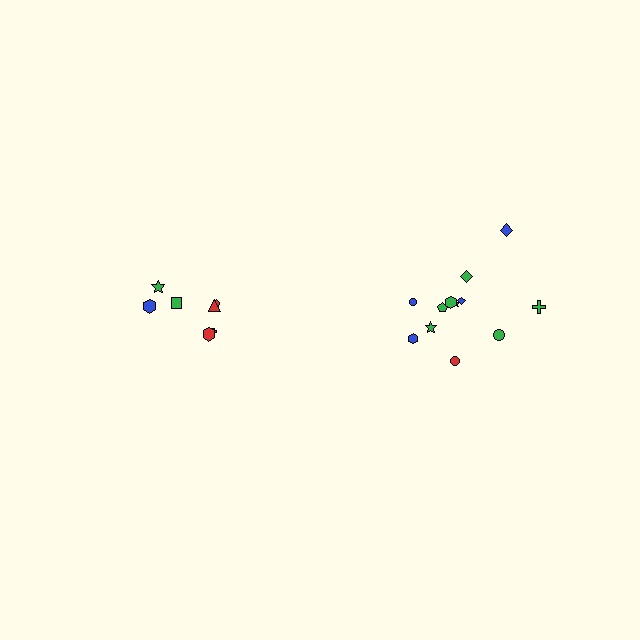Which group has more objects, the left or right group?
The right group.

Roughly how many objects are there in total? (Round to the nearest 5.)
Roughly 20 objects in total.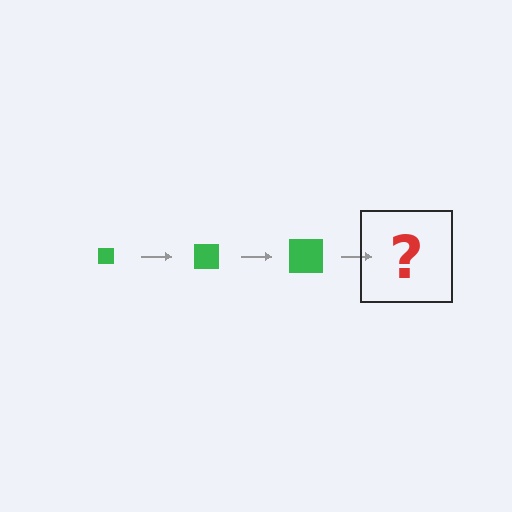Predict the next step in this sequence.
The next step is a green square, larger than the previous one.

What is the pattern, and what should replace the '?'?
The pattern is that the square gets progressively larger each step. The '?' should be a green square, larger than the previous one.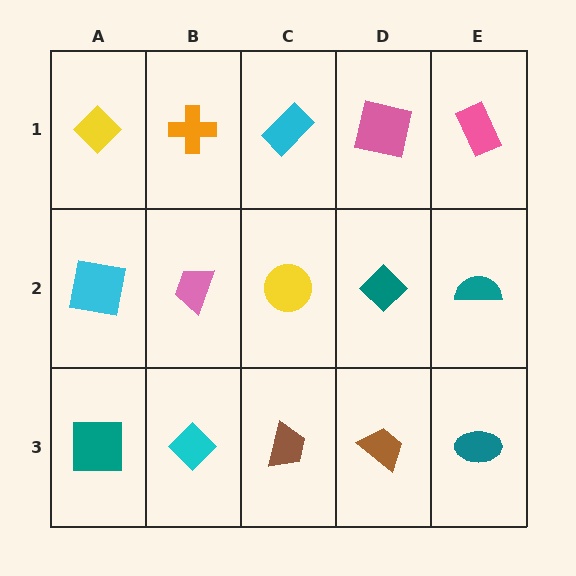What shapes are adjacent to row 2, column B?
An orange cross (row 1, column B), a cyan diamond (row 3, column B), a cyan square (row 2, column A), a yellow circle (row 2, column C).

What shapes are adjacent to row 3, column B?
A pink trapezoid (row 2, column B), a teal square (row 3, column A), a brown trapezoid (row 3, column C).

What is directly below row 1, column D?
A teal diamond.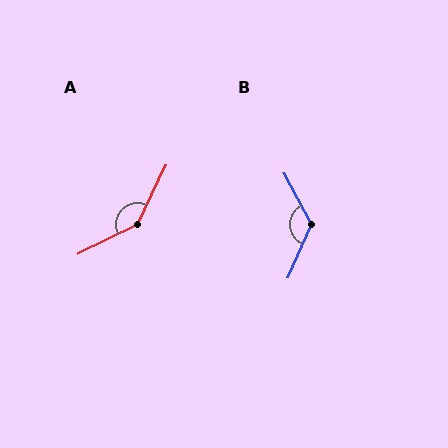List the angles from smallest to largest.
B (128°), A (142°).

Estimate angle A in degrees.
Approximately 142 degrees.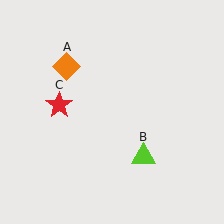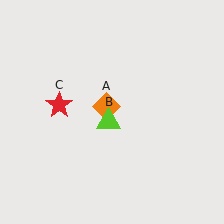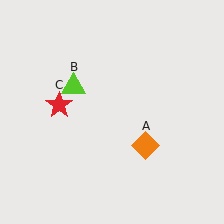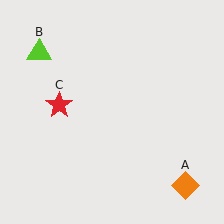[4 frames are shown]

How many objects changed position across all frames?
2 objects changed position: orange diamond (object A), lime triangle (object B).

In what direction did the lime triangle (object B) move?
The lime triangle (object B) moved up and to the left.